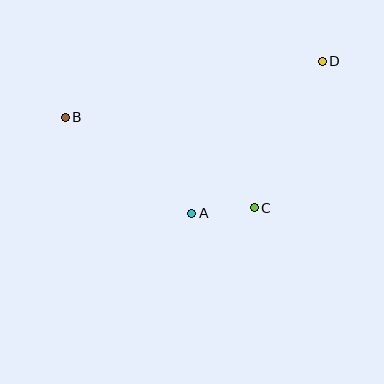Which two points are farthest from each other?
Points B and D are farthest from each other.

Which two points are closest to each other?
Points A and C are closest to each other.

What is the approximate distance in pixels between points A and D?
The distance between A and D is approximately 200 pixels.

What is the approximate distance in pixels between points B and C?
The distance between B and C is approximately 209 pixels.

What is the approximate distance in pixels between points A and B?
The distance between A and B is approximately 159 pixels.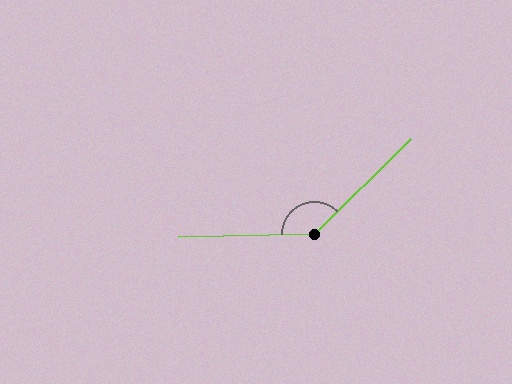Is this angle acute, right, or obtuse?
It is obtuse.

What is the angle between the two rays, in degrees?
Approximately 136 degrees.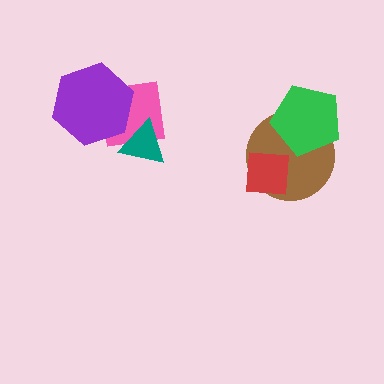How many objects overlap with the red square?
1 object overlaps with the red square.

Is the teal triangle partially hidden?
No, no other shape covers it.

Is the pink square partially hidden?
Yes, it is partially covered by another shape.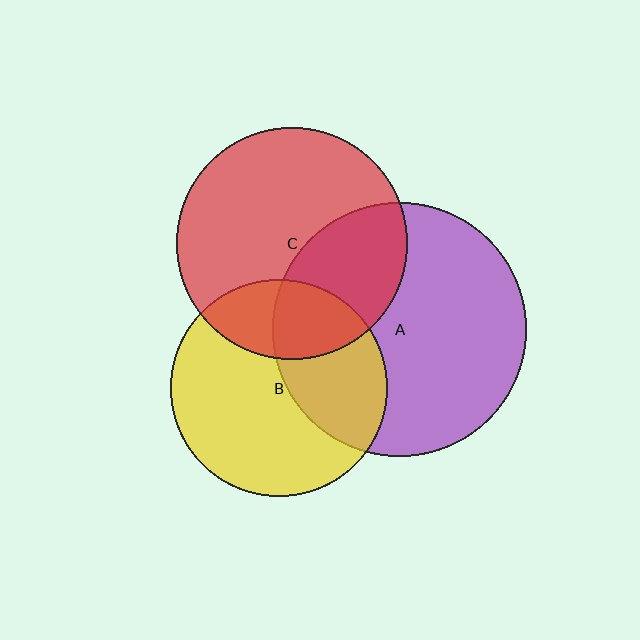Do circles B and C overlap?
Yes.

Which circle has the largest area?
Circle A (purple).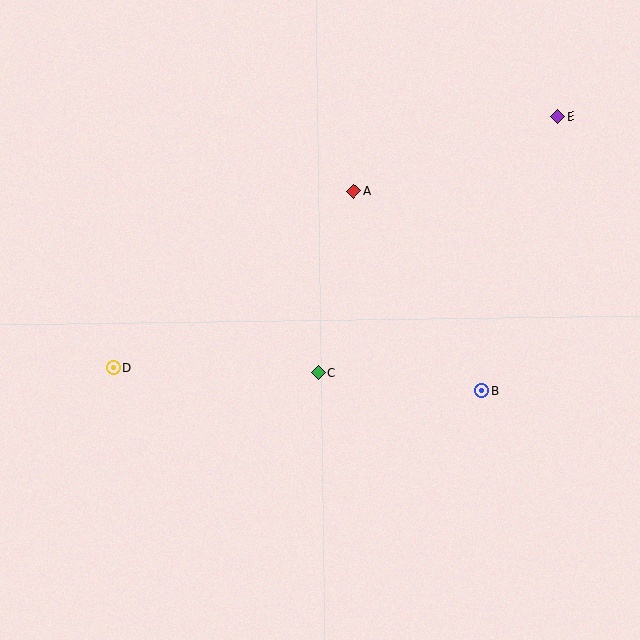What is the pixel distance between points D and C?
The distance between D and C is 205 pixels.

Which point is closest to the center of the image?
Point C at (318, 373) is closest to the center.